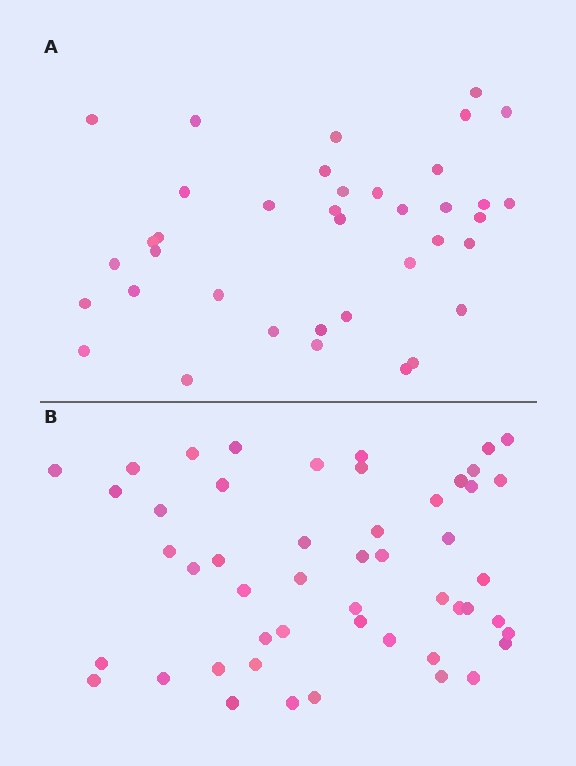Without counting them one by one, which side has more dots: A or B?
Region B (the bottom region) has more dots.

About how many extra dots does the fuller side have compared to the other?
Region B has roughly 12 or so more dots than region A.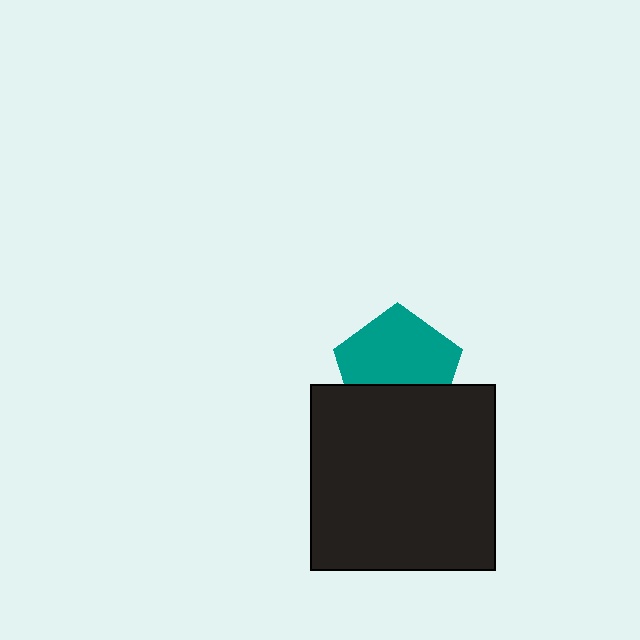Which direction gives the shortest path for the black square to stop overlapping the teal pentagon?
Moving down gives the shortest separation.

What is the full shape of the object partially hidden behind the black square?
The partially hidden object is a teal pentagon.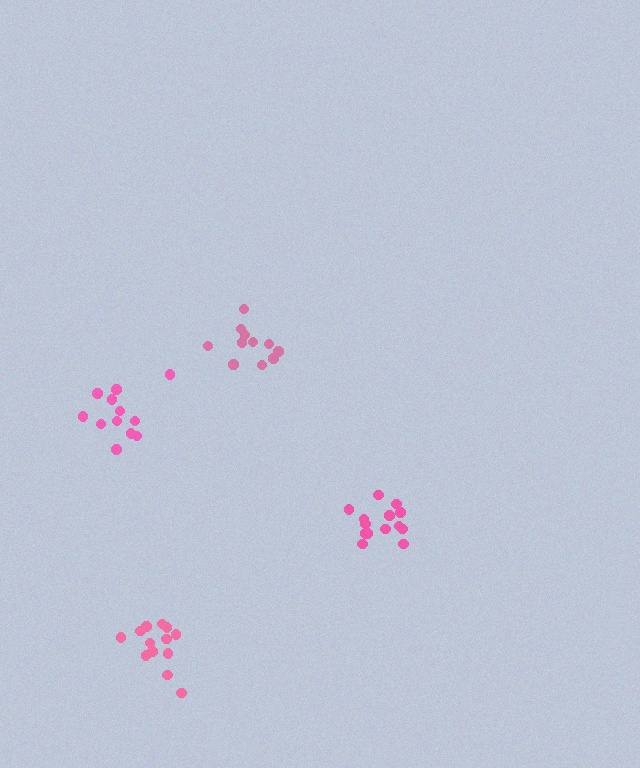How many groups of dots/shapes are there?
There are 4 groups.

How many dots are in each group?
Group 1: 14 dots, Group 2: 12 dots, Group 3: 14 dots, Group 4: 11 dots (51 total).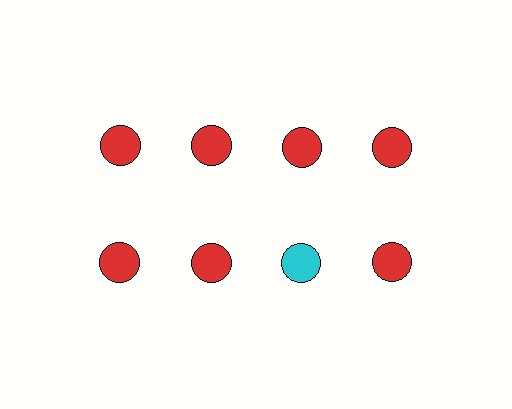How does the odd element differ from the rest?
It has a different color: cyan instead of red.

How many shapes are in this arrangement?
There are 8 shapes arranged in a grid pattern.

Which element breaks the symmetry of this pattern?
The cyan circle in the second row, center column breaks the symmetry. All other shapes are red circles.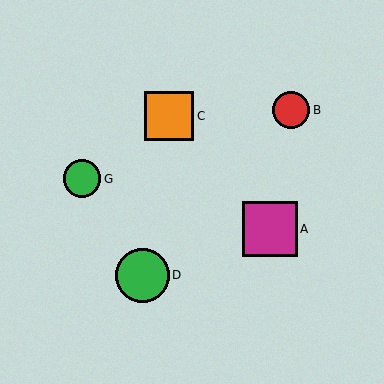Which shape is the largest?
The magenta square (labeled A) is the largest.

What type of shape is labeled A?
Shape A is a magenta square.